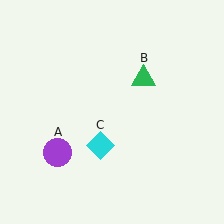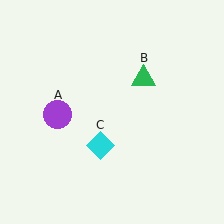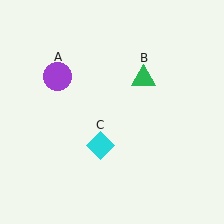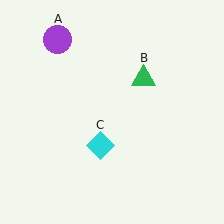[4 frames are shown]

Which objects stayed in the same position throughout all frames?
Green triangle (object B) and cyan diamond (object C) remained stationary.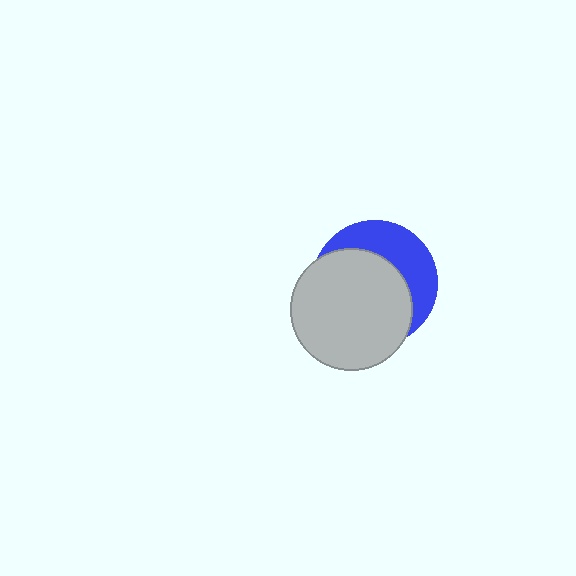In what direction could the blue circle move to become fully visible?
The blue circle could move toward the upper-right. That would shift it out from behind the light gray circle entirely.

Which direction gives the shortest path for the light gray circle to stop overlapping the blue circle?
Moving toward the lower-left gives the shortest separation.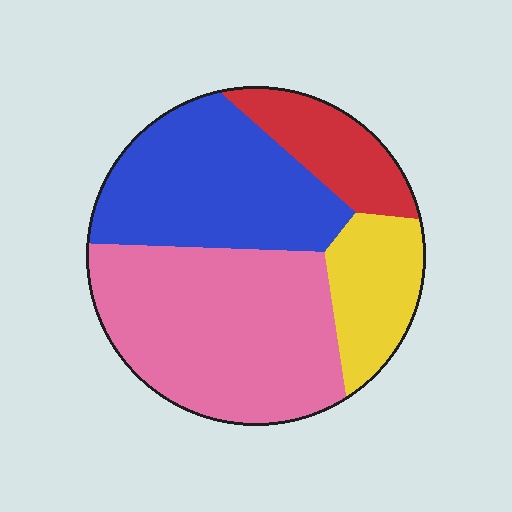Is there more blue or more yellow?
Blue.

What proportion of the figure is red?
Red covers around 15% of the figure.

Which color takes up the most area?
Pink, at roughly 40%.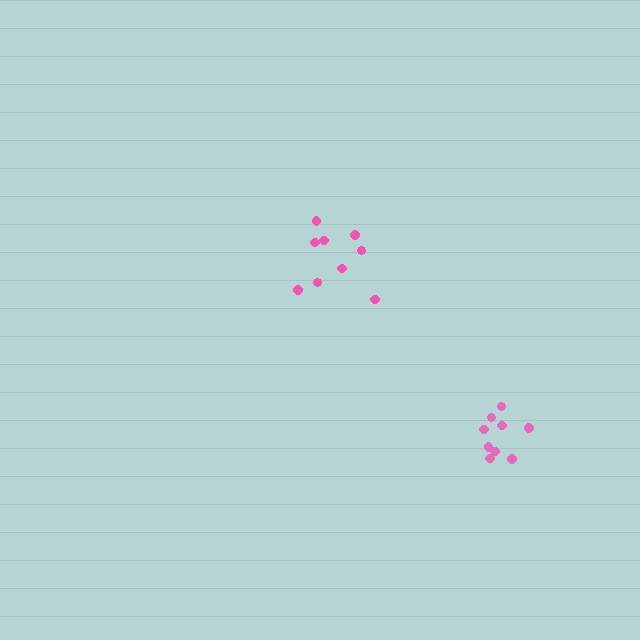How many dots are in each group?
Group 1: 9 dots, Group 2: 9 dots (18 total).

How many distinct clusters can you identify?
There are 2 distinct clusters.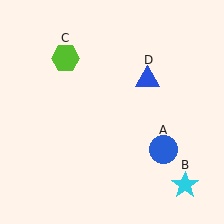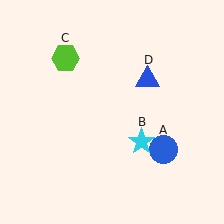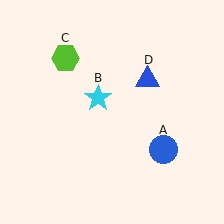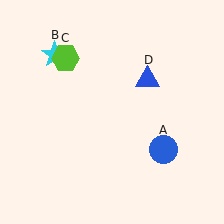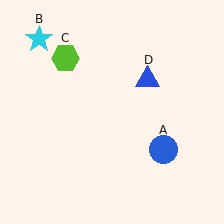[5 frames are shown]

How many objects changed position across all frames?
1 object changed position: cyan star (object B).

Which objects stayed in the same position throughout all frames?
Blue circle (object A) and lime hexagon (object C) and blue triangle (object D) remained stationary.